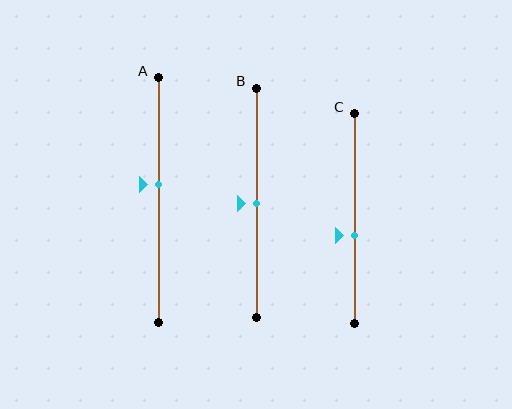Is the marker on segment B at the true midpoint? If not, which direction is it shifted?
Yes, the marker on segment B is at the true midpoint.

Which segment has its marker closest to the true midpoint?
Segment B has its marker closest to the true midpoint.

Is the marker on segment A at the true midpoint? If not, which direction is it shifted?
No, the marker on segment A is shifted upward by about 6% of the segment length.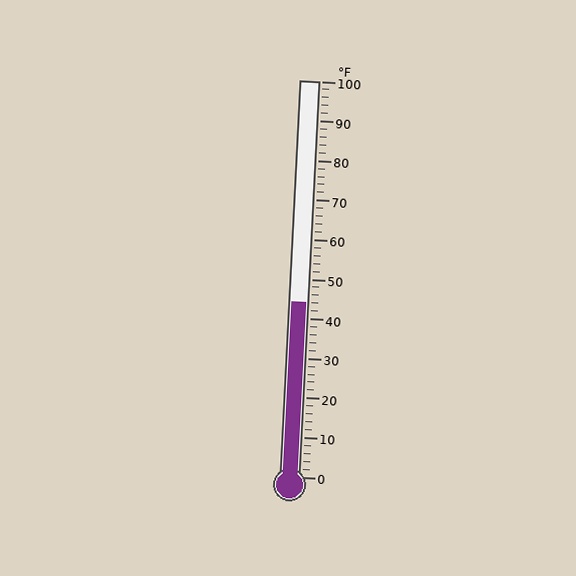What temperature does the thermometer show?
The thermometer shows approximately 44°F.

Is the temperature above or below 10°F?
The temperature is above 10°F.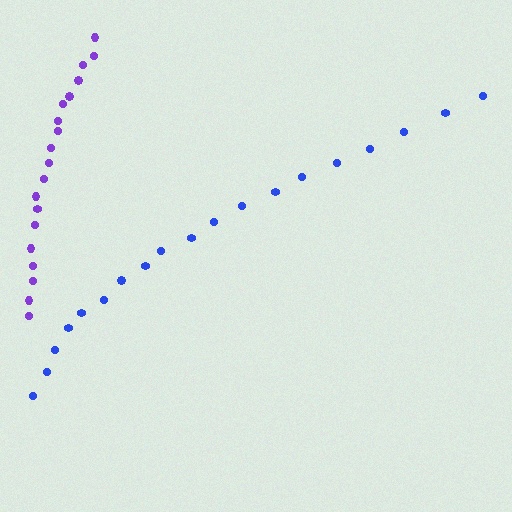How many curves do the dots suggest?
There are 2 distinct paths.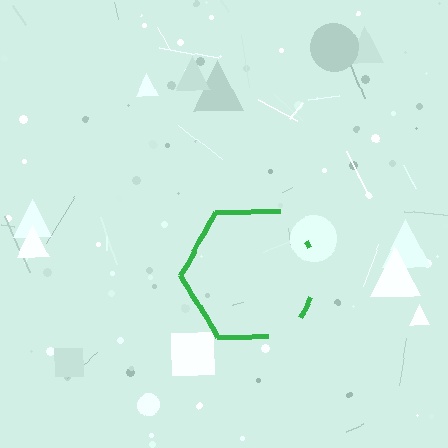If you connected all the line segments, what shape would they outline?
They would outline a hexagon.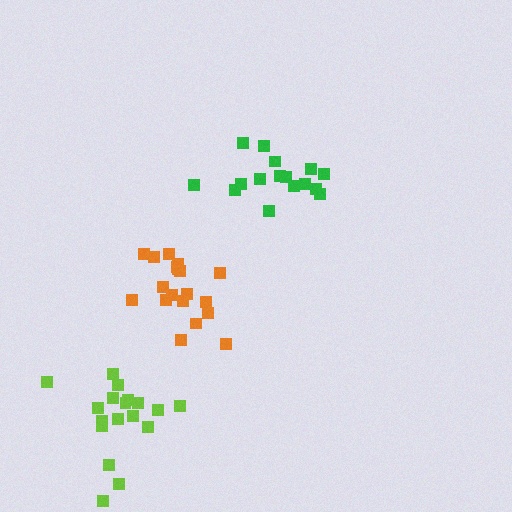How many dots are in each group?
Group 1: 18 dots, Group 2: 19 dots, Group 3: 16 dots (53 total).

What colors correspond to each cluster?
The clusters are colored: lime, orange, green.